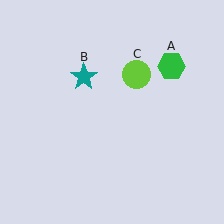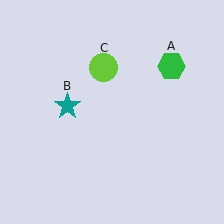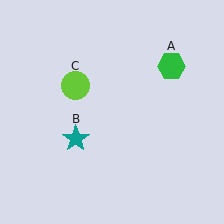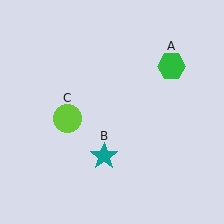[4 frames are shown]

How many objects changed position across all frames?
2 objects changed position: teal star (object B), lime circle (object C).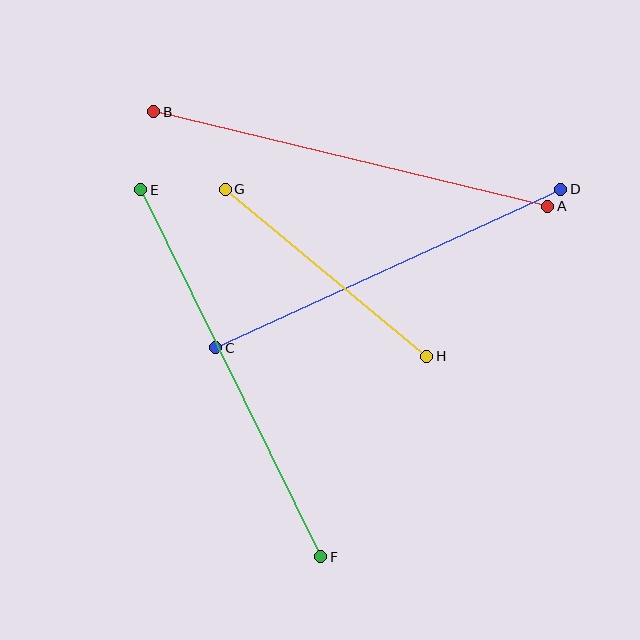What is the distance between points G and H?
The distance is approximately 262 pixels.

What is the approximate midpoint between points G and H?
The midpoint is at approximately (326, 273) pixels.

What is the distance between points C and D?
The distance is approximately 380 pixels.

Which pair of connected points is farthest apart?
Points E and F are farthest apart.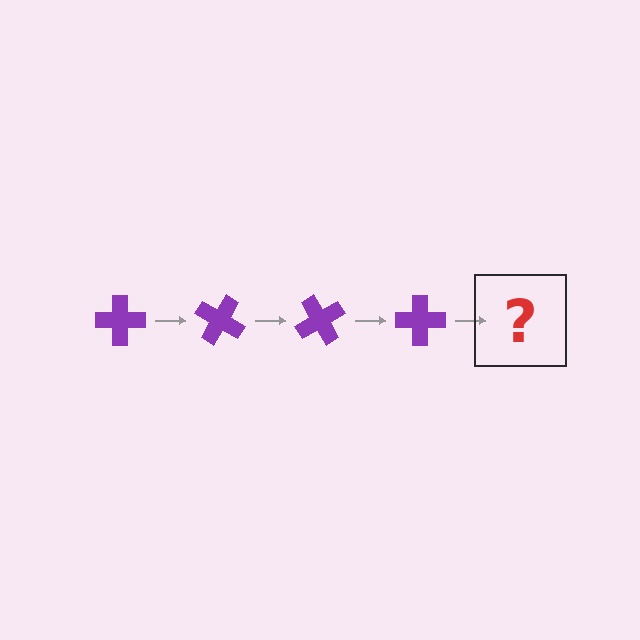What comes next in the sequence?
The next element should be a purple cross rotated 120 degrees.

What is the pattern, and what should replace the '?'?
The pattern is that the cross rotates 30 degrees each step. The '?' should be a purple cross rotated 120 degrees.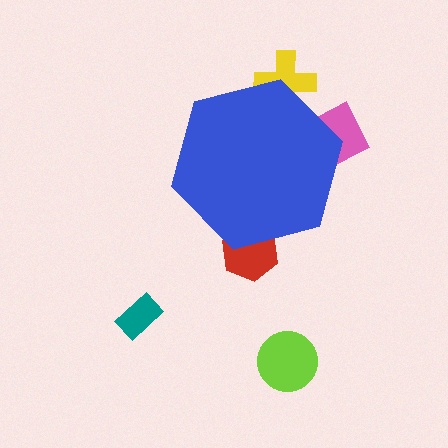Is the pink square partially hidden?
Yes, the pink square is partially hidden behind the blue hexagon.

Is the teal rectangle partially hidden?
No, the teal rectangle is fully visible.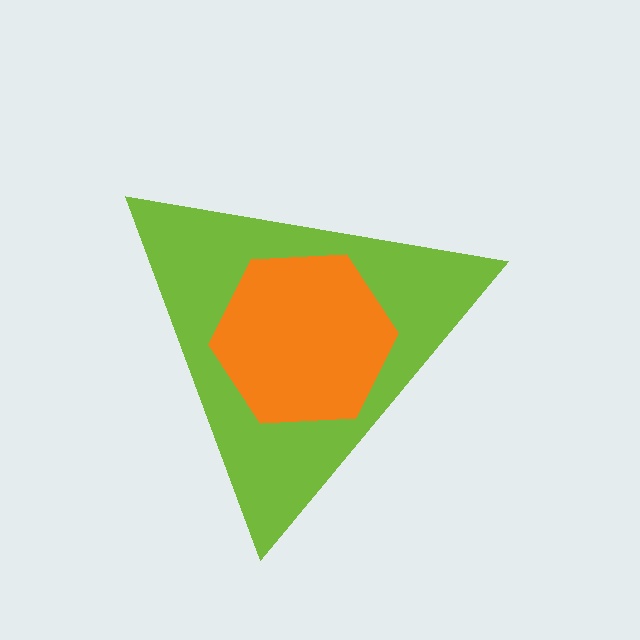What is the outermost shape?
The lime triangle.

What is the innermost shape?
The orange hexagon.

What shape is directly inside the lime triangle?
The orange hexagon.